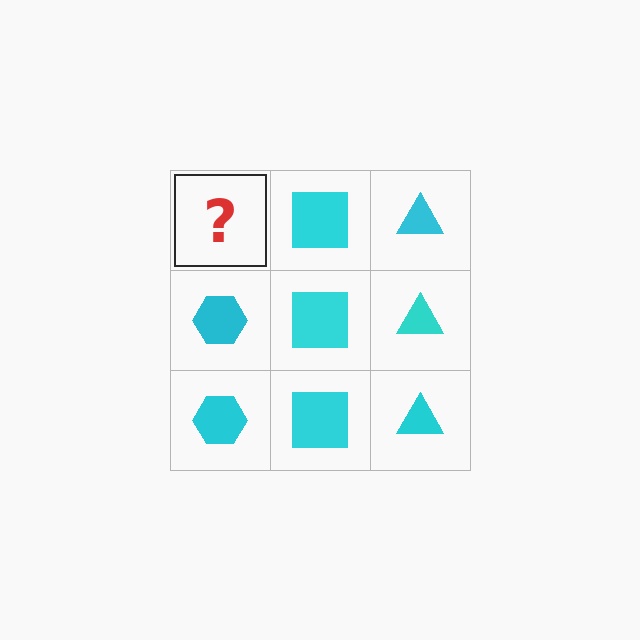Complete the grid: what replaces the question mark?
The question mark should be replaced with a cyan hexagon.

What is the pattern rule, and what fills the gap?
The rule is that each column has a consistent shape. The gap should be filled with a cyan hexagon.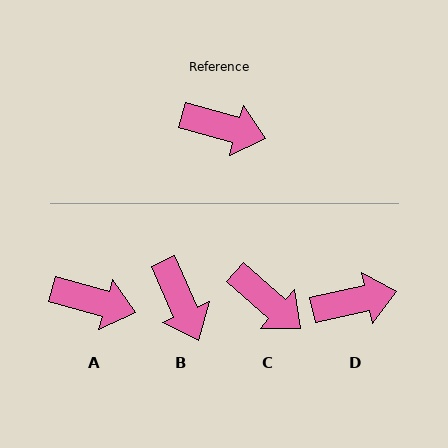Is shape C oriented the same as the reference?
No, it is off by about 25 degrees.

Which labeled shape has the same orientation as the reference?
A.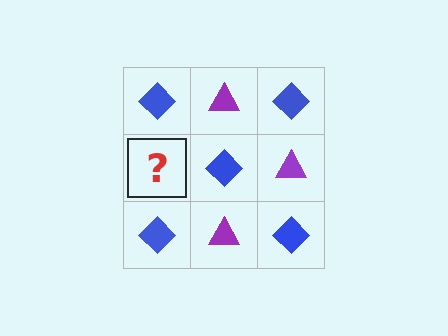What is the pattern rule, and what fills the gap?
The rule is that it alternates blue diamond and purple triangle in a checkerboard pattern. The gap should be filled with a purple triangle.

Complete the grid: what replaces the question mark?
The question mark should be replaced with a purple triangle.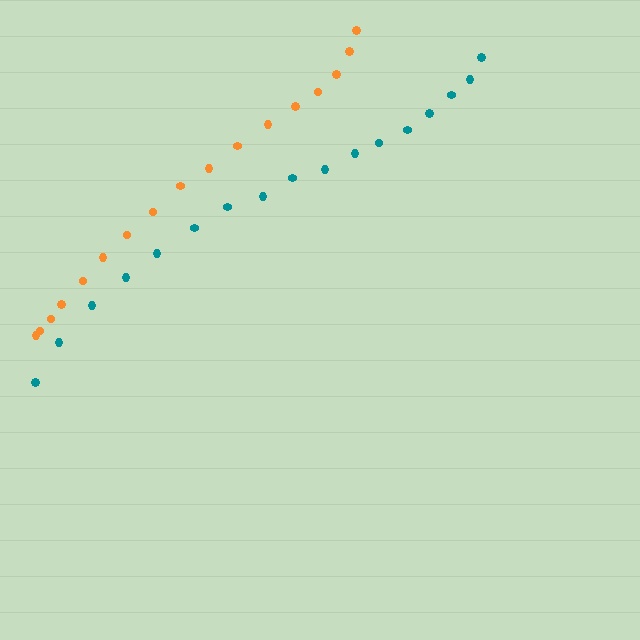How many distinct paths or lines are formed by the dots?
There are 2 distinct paths.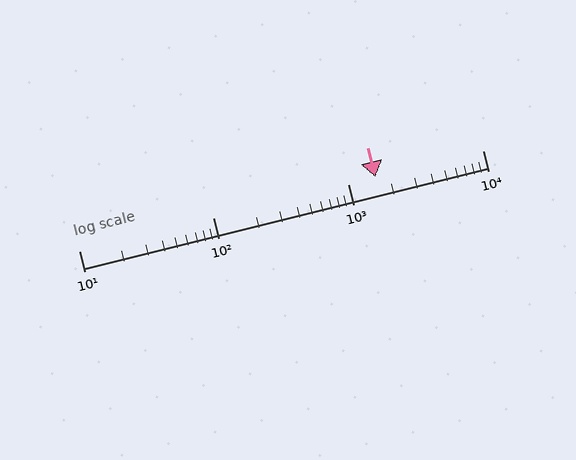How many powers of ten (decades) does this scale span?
The scale spans 3 decades, from 10 to 10000.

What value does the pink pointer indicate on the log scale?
The pointer indicates approximately 1600.